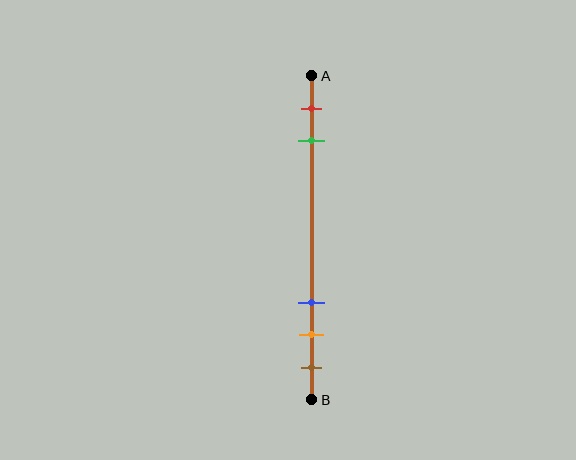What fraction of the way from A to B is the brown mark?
The brown mark is approximately 90% (0.9) of the way from A to B.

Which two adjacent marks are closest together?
The orange and brown marks are the closest adjacent pair.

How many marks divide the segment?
There are 5 marks dividing the segment.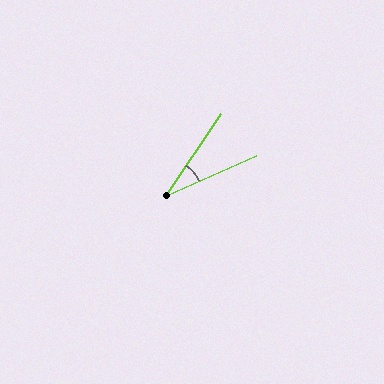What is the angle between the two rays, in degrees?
Approximately 32 degrees.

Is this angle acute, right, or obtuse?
It is acute.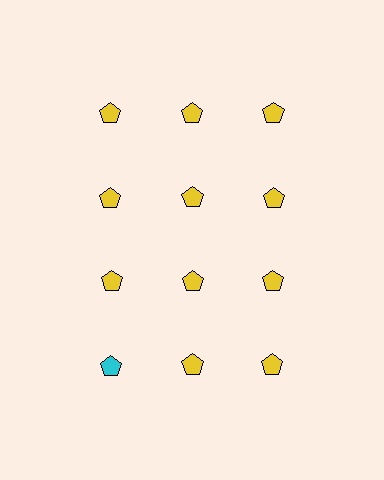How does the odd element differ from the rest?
It has a different color: cyan instead of yellow.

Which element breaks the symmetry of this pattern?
The cyan pentagon in the fourth row, leftmost column breaks the symmetry. All other shapes are yellow pentagons.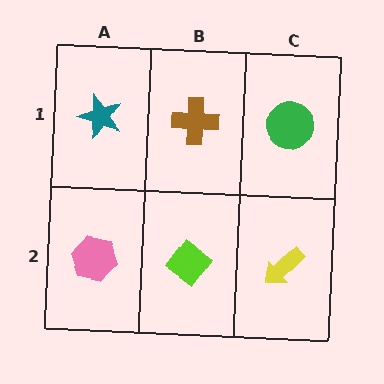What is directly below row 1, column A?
A pink hexagon.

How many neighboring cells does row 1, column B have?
3.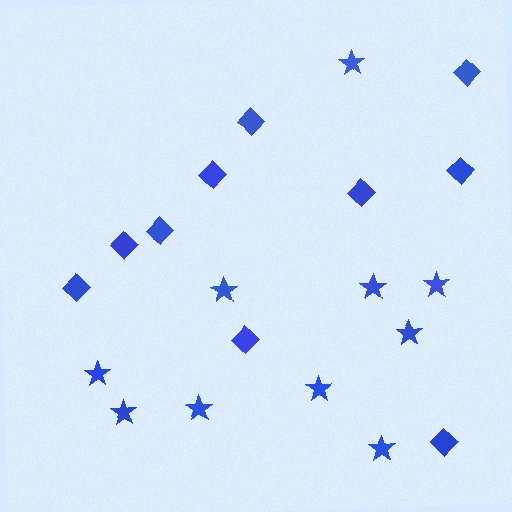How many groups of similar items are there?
There are 2 groups: one group of diamonds (10) and one group of stars (10).